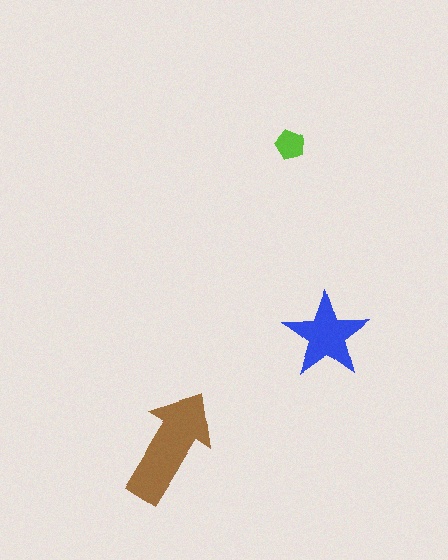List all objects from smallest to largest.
The lime pentagon, the blue star, the brown arrow.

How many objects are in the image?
There are 3 objects in the image.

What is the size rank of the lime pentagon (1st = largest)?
3rd.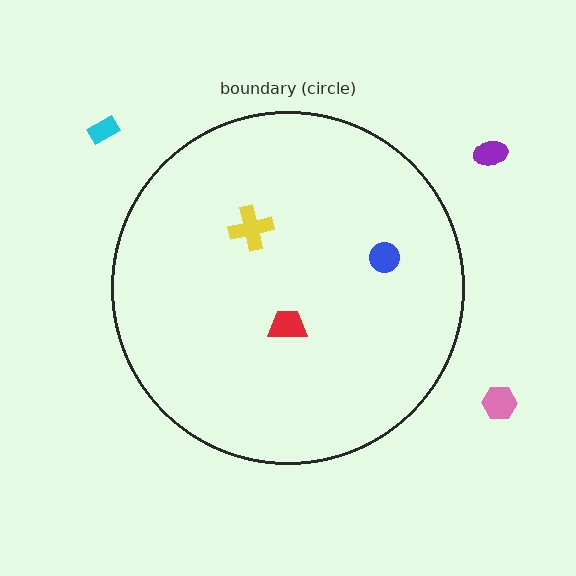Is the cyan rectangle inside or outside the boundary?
Outside.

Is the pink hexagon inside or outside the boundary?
Outside.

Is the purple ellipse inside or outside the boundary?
Outside.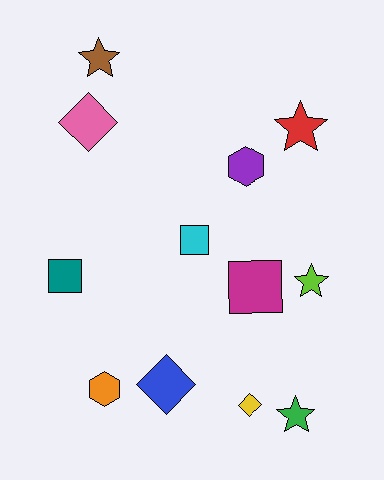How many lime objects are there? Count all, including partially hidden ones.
There is 1 lime object.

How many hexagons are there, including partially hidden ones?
There are 2 hexagons.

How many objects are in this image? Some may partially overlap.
There are 12 objects.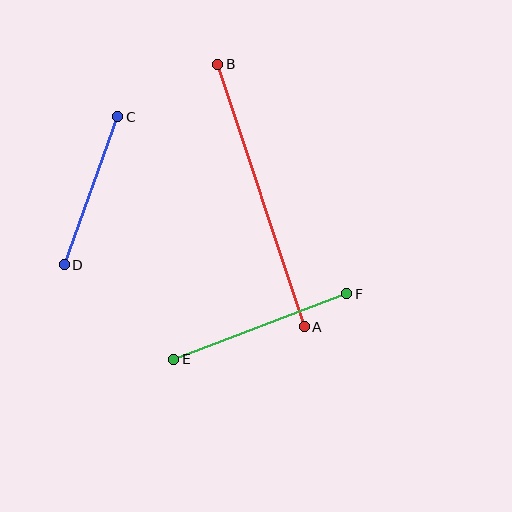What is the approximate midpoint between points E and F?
The midpoint is at approximately (260, 327) pixels.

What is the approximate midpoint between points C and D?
The midpoint is at approximately (91, 191) pixels.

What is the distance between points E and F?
The distance is approximately 185 pixels.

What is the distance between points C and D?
The distance is approximately 157 pixels.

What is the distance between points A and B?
The distance is approximately 277 pixels.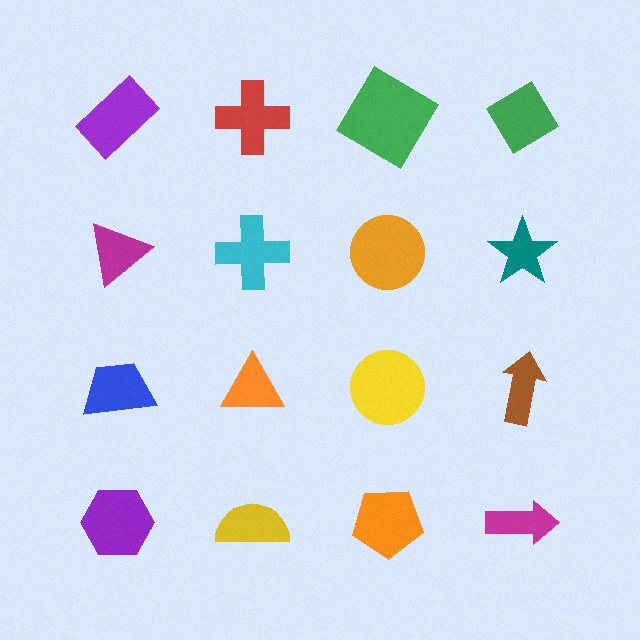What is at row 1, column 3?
A green diamond.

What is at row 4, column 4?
A magenta arrow.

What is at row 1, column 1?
A purple rectangle.